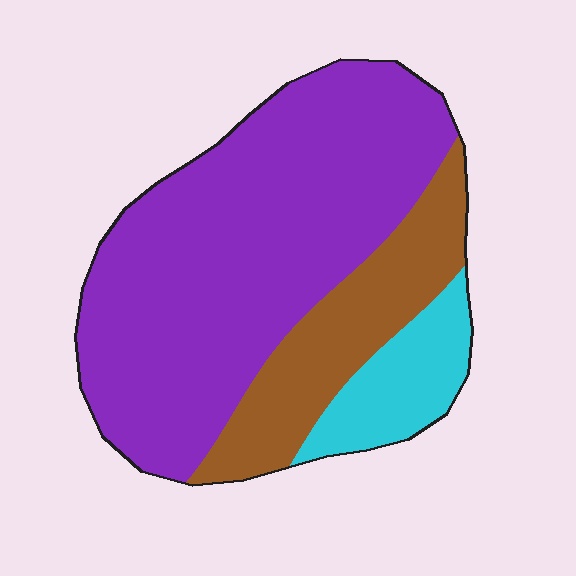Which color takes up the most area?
Purple, at roughly 65%.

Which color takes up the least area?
Cyan, at roughly 10%.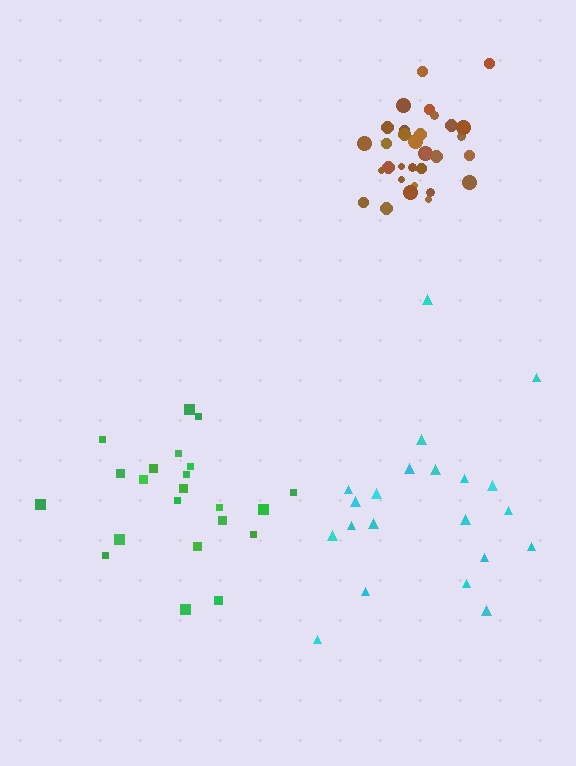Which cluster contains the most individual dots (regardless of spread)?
Brown (32).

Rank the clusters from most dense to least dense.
brown, cyan, green.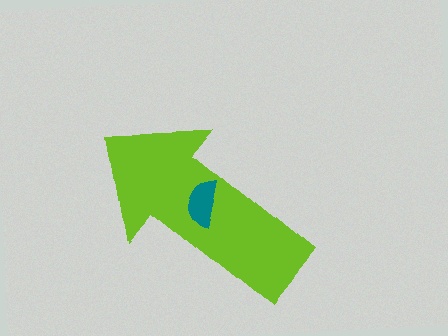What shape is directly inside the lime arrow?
The teal semicircle.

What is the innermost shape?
The teal semicircle.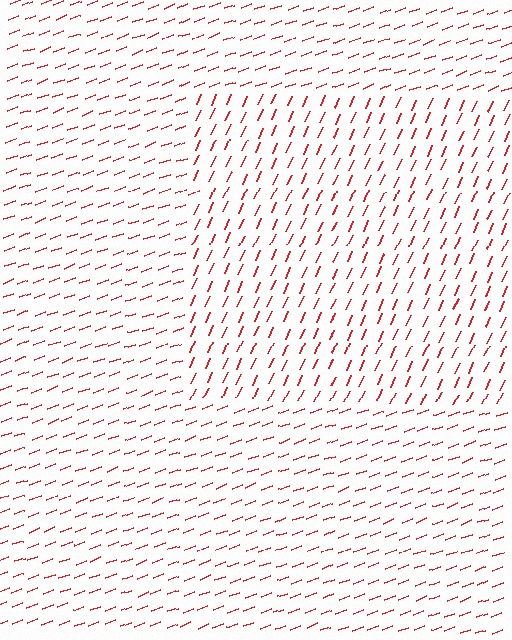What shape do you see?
I see a rectangle.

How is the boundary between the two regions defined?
The boundary is defined purely by a change in line orientation (approximately 45 degrees difference). All lines are the same color and thickness.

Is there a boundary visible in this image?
Yes, there is a texture boundary formed by a change in line orientation.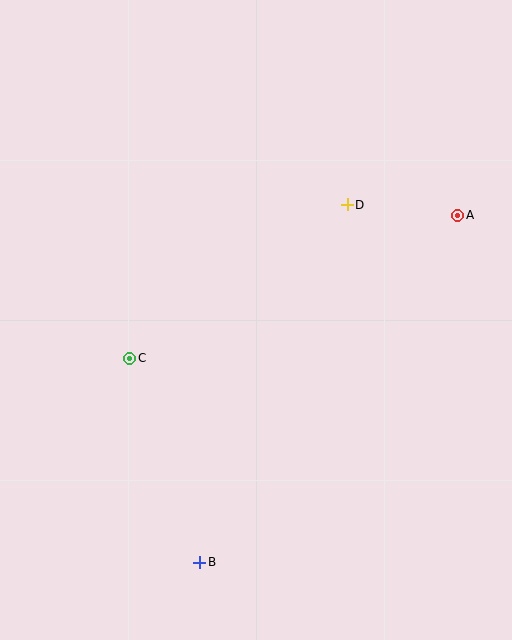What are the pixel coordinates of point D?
Point D is at (347, 205).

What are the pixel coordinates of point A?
Point A is at (458, 215).